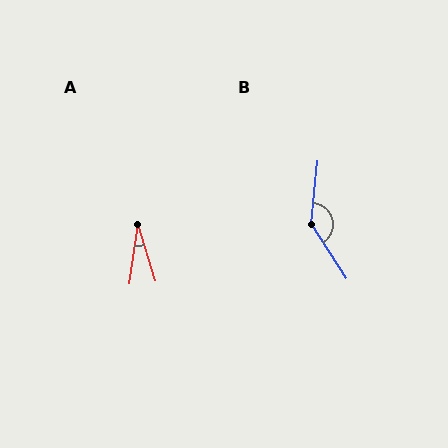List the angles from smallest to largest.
A (25°), B (142°).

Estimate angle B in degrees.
Approximately 142 degrees.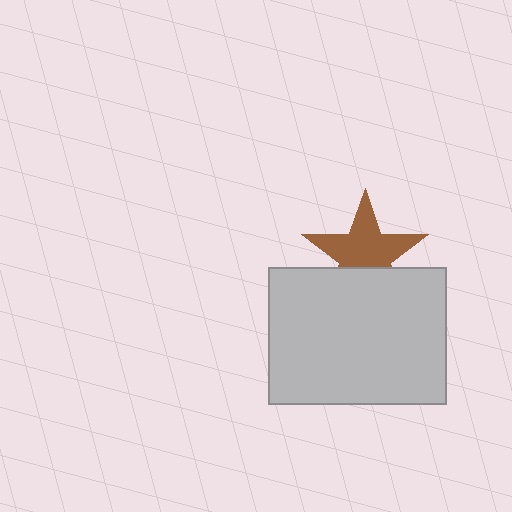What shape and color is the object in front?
The object in front is a light gray rectangle.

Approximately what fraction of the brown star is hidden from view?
Roughly 32% of the brown star is hidden behind the light gray rectangle.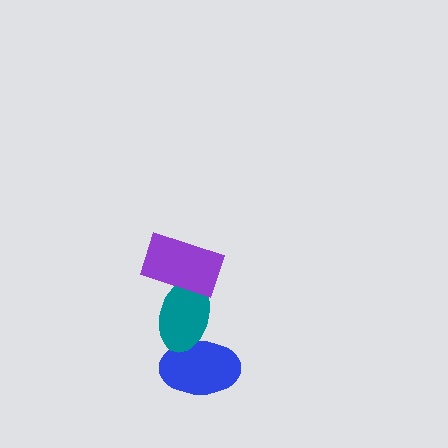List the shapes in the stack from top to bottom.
From top to bottom: the purple rectangle, the teal ellipse, the blue ellipse.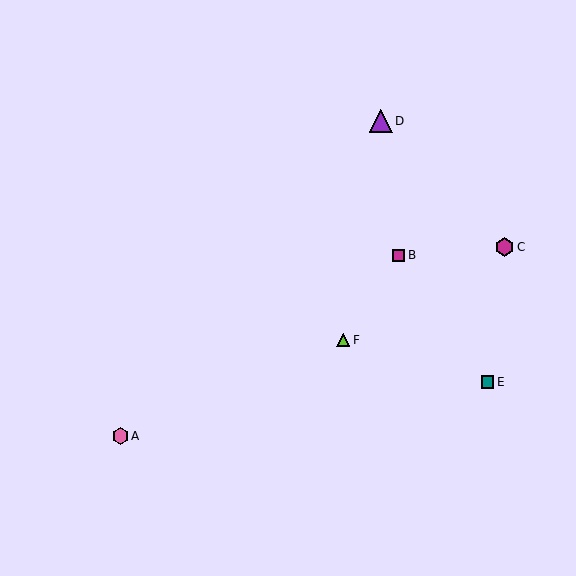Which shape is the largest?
The purple triangle (labeled D) is the largest.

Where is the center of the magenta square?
The center of the magenta square is at (399, 255).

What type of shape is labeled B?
Shape B is a magenta square.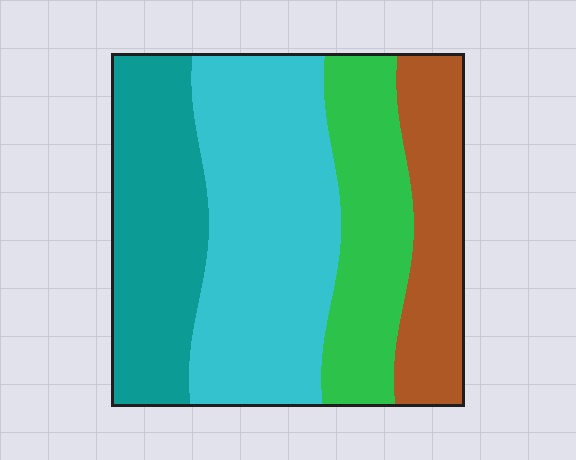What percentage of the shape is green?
Green takes up about one fifth (1/5) of the shape.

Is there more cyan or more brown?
Cyan.